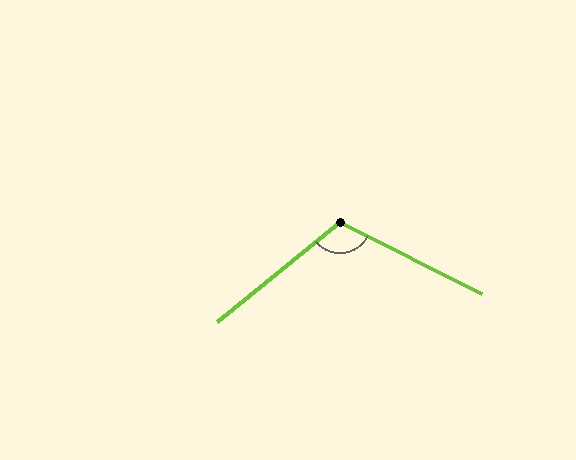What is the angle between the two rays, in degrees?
Approximately 114 degrees.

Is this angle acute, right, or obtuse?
It is obtuse.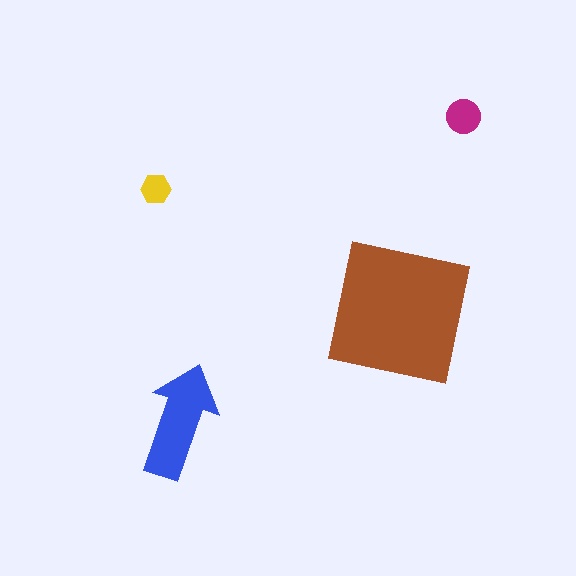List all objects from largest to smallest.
The brown square, the blue arrow, the magenta circle, the yellow hexagon.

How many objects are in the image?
There are 4 objects in the image.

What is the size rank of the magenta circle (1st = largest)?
3rd.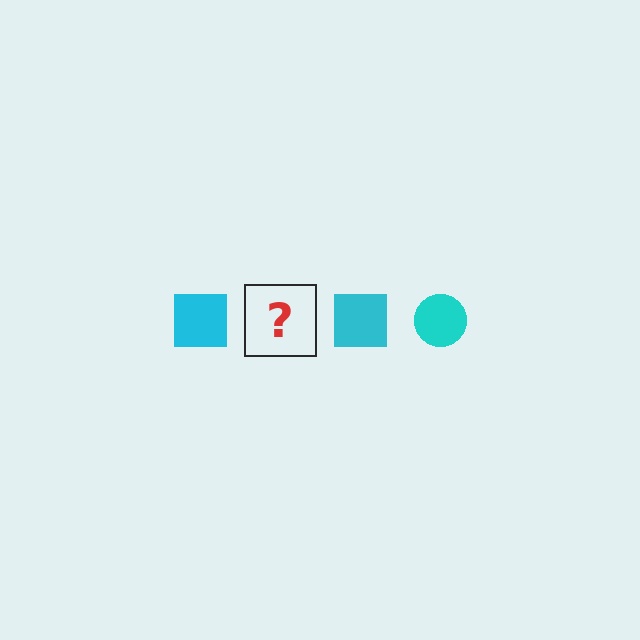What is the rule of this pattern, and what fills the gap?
The rule is that the pattern cycles through square, circle shapes in cyan. The gap should be filled with a cyan circle.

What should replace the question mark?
The question mark should be replaced with a cyan circle.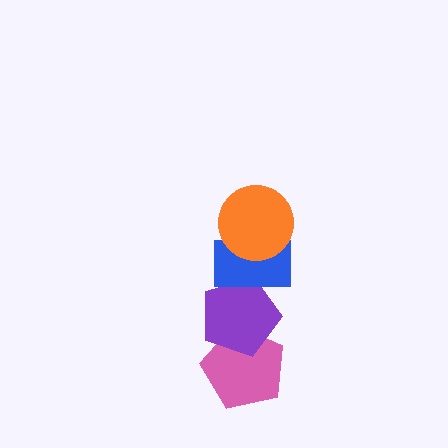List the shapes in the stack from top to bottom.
From top to bottom: the orange circle, the blue rectangle, the purple pentagon, the pink pentagon.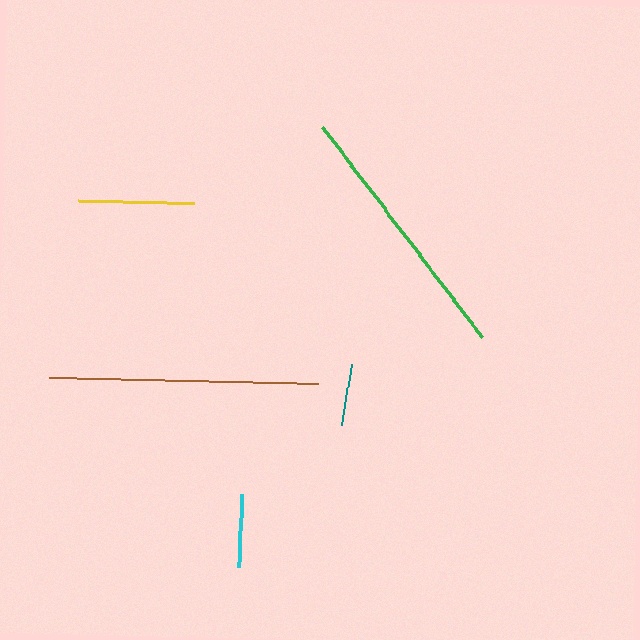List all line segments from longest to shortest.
From longest to shortest: brown, green, yellow, cyan, teal.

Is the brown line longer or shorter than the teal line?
The brown line is longer than the teal line.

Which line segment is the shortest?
The teal line is the shortest at approximately 62 pixels.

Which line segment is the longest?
The brown line is the longest at approximately 269 pixels.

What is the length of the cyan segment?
The cyan segment is approximately 73 pixels long.